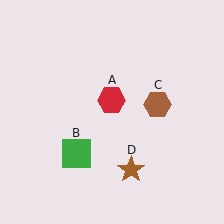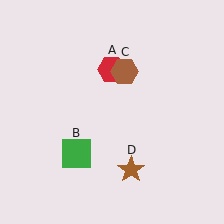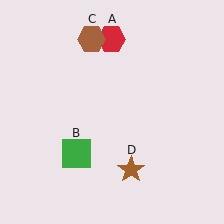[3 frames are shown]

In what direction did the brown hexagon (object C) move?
The brown hexagon (object C) moved up and to the left.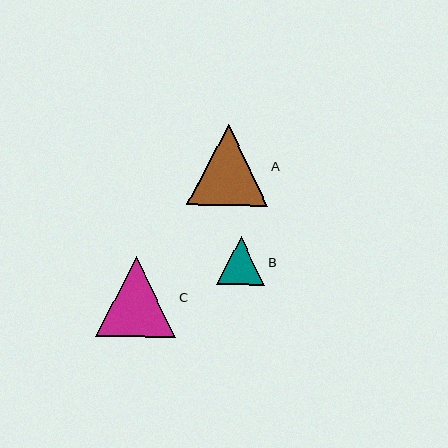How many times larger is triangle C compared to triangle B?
Triangle C is approximately 1.6 times the size of triangle B.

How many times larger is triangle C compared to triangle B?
Triangle C is approximately 1.6 times the size of triangle B.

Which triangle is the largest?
Triangle A is the largest with a size of approximately 81 pixels.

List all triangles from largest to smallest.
From largest to smallest: A, C, B.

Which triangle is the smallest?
Triangle B is the smallest with a size of approximately 49 pixels.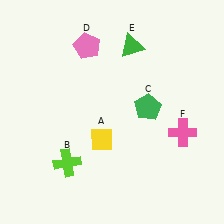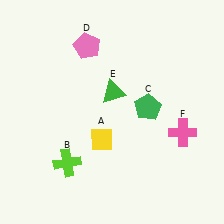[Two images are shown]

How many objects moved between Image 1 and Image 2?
1 object moved between the two images.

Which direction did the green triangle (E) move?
The green triangle (E) moved down.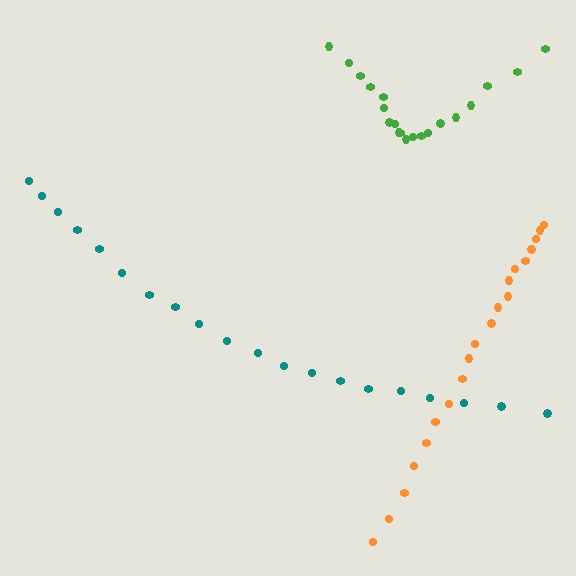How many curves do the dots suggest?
There are 3 distinct paths.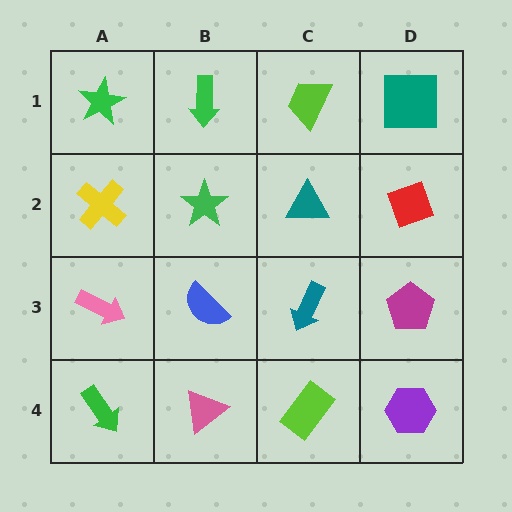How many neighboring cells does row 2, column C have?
4.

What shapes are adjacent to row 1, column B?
A green star (row 2, column B), a green star (row 1, column A), a lime trapezoid (row 1, column C).